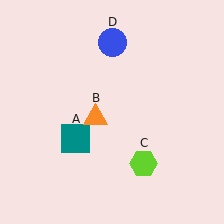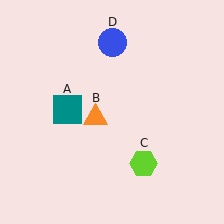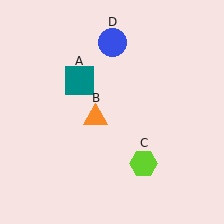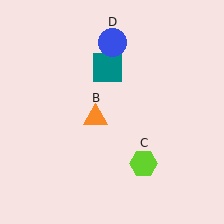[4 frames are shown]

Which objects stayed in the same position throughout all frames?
Orange triangle (object B) and lime hexagon (object C) and blue circle (object D) remained stationary.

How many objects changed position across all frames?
1 object changed position: teal square (object A).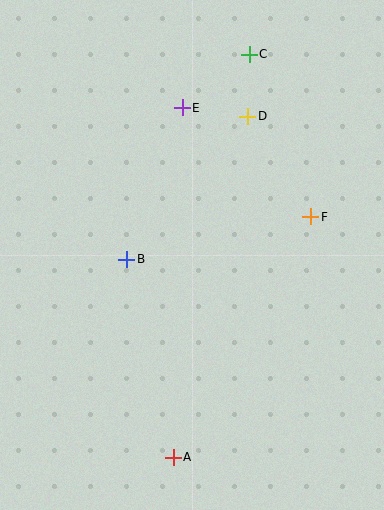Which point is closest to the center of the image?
Point B at (127, 259) is closest to the center.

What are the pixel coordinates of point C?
Point C is at (249, 54).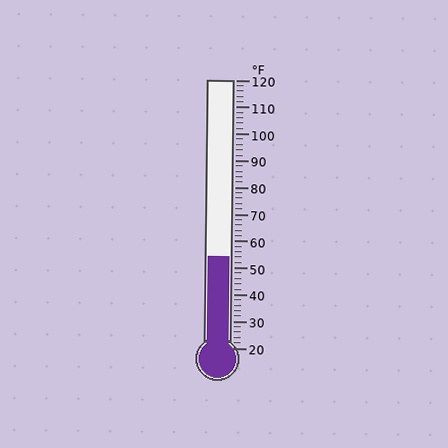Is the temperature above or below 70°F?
The temperature is below 70°F.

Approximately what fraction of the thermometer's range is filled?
The thermometer is filled to approximately 35% of its range.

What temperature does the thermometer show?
The thermometer shows approximately 54°F.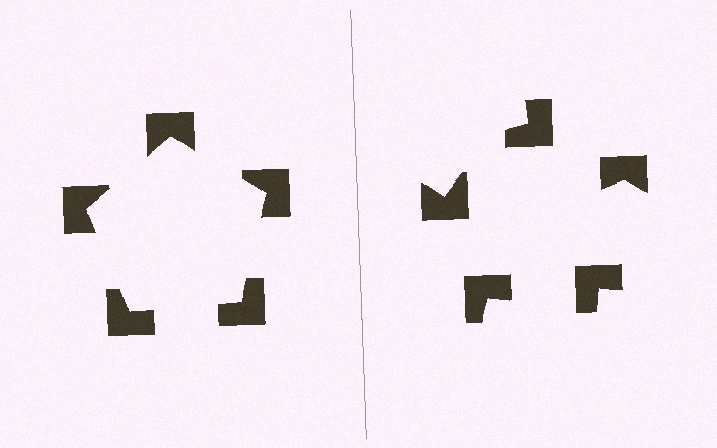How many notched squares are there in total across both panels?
10 — 5 on each side.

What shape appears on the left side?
An illusory pentagon.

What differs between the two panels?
The notched squares are positioned identically on both sides; only the wedge orientations differ. On the left they align to a pentagon; on the right they are misaligned.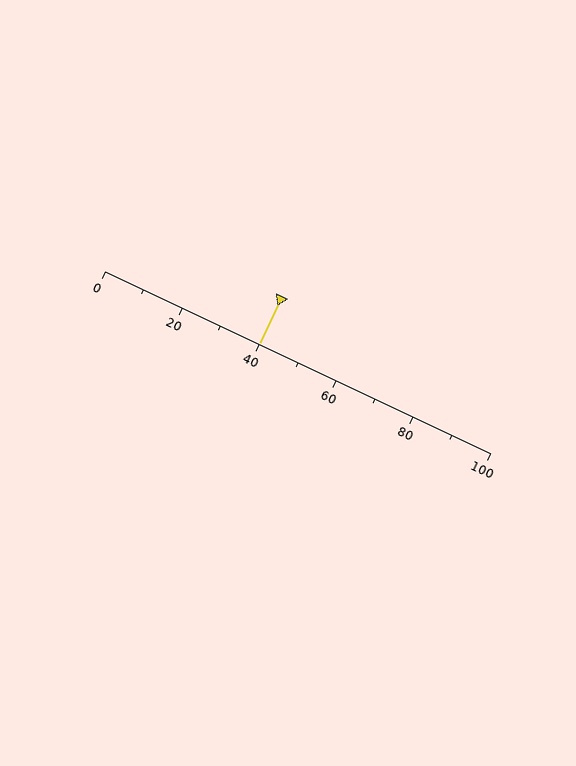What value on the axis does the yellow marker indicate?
The marker indicates approximately 40.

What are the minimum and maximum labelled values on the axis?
The axis runs from 0 to 100.